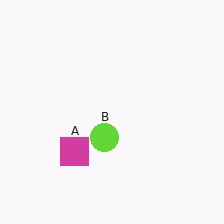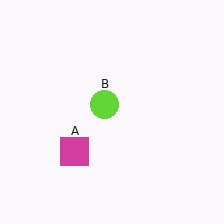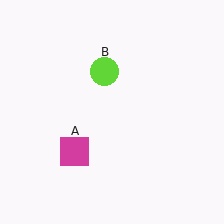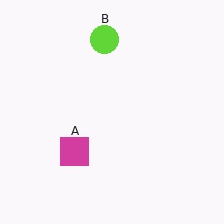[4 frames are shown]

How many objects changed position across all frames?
1 object changed position: lime circle (object B).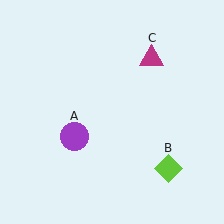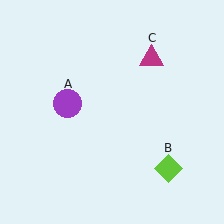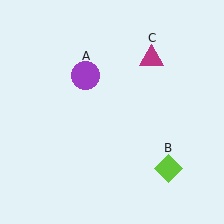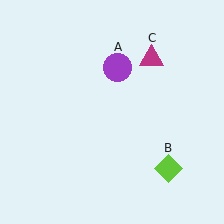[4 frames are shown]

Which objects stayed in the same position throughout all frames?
Lime diamond (object B) and magenta triangle (object C) remained stationary.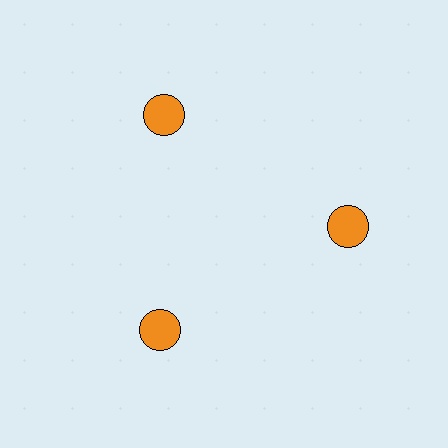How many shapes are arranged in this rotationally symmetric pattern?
There are 3 shapes, arranged in 3 groups of 1.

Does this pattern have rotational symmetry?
Yes, this pattern has 3-fold rotational symmetry. It looks the same after rotating 120 degrees around the center.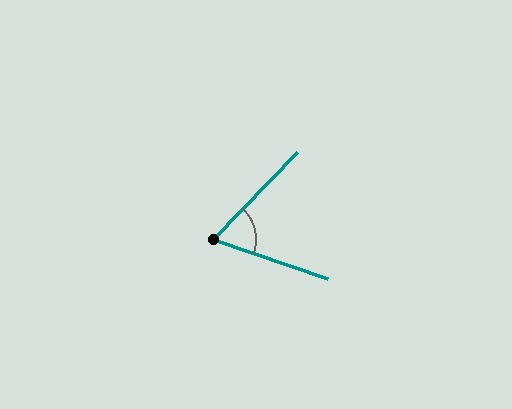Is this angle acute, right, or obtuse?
It is acute.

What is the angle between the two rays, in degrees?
Approximately 65 degrees.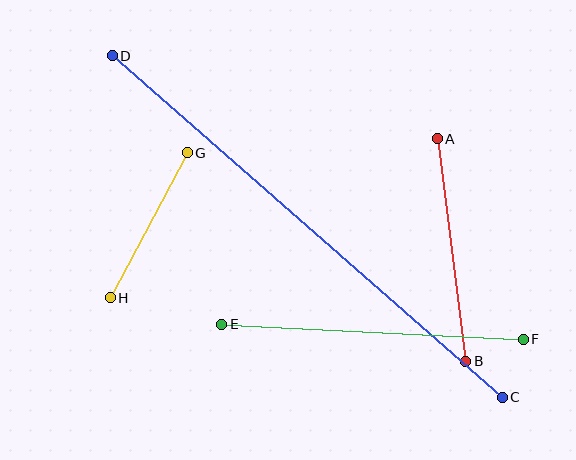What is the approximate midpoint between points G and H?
The midpoint is at approximately (149, 225) pixels.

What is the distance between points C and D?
The distance is approximately 519 pixels.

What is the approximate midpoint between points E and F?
The midpoint is at approximately (373, 332) pixels.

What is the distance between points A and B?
The distance is approximately 224 pixels.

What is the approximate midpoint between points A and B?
The midpoint is at approximately (452, 250) pixels.